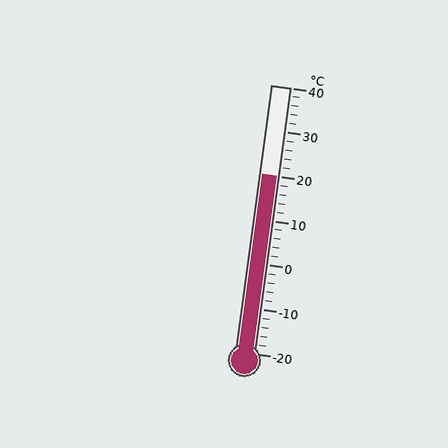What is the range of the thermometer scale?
The thermometer scale ranges from -20°C to 40°C.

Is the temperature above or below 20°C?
The temperature is at 20°C.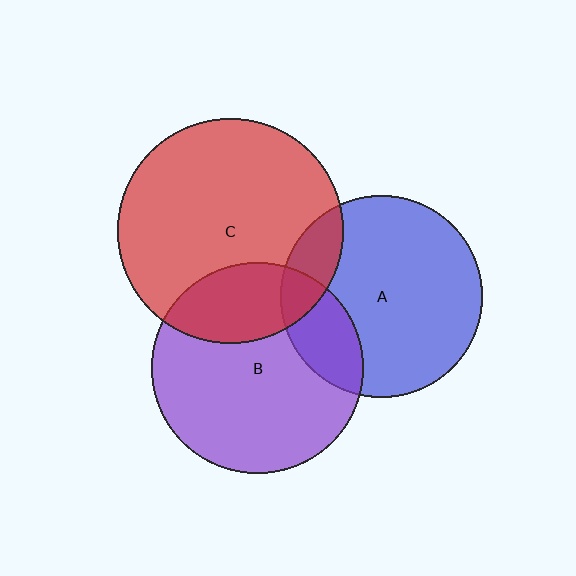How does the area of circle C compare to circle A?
Approximately 1.2 times.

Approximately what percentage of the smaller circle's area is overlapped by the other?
Approximately 20%.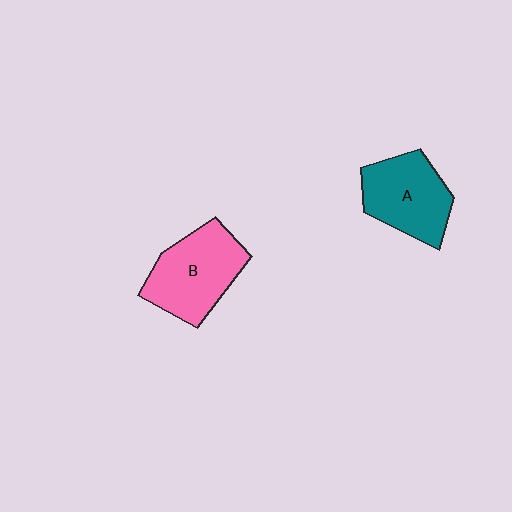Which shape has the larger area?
Shape B (pink).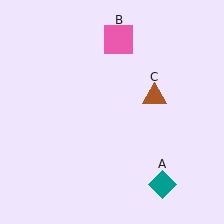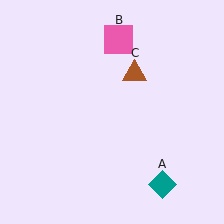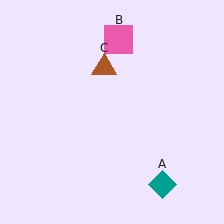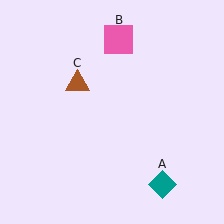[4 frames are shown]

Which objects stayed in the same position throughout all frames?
Teal diamond (object A) and pink square (object B) remained stationary.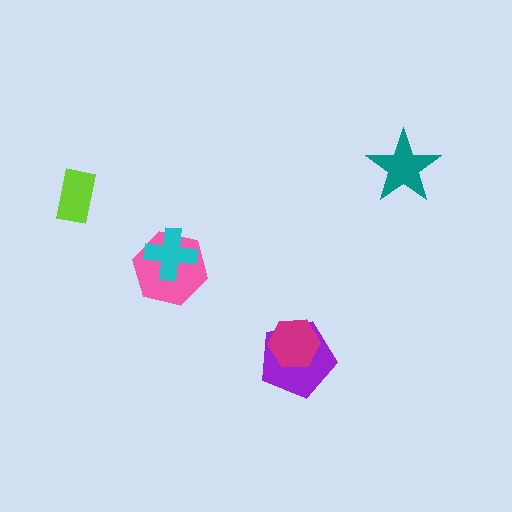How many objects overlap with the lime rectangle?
0 objects overlap with the lime rectangle.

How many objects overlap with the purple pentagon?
1 object overlaps with the purple pentagon.